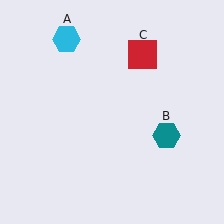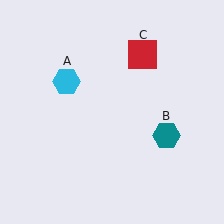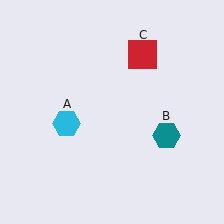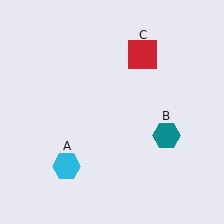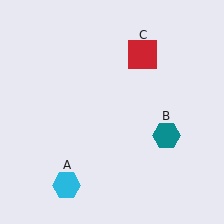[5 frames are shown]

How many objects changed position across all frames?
1 object changed position: cyan hexagon (object A).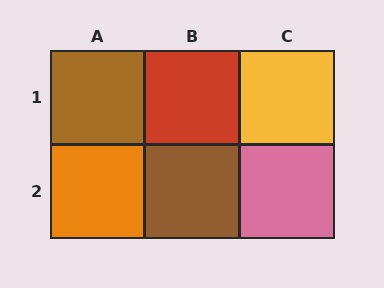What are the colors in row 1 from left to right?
Brown, red, yellow.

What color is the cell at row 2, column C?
Pink.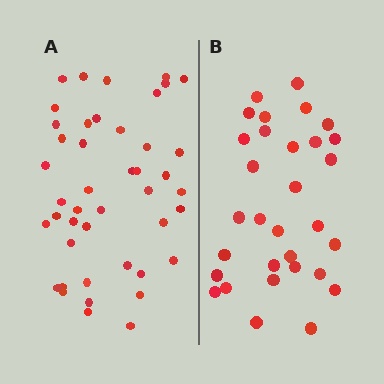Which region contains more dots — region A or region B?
Region A (the left region) has more dots.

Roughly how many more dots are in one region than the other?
Region A has approximately 15 more dots than region B.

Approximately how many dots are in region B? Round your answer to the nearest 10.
About 30 dots. (The exact count is 31, which rounds to 30.)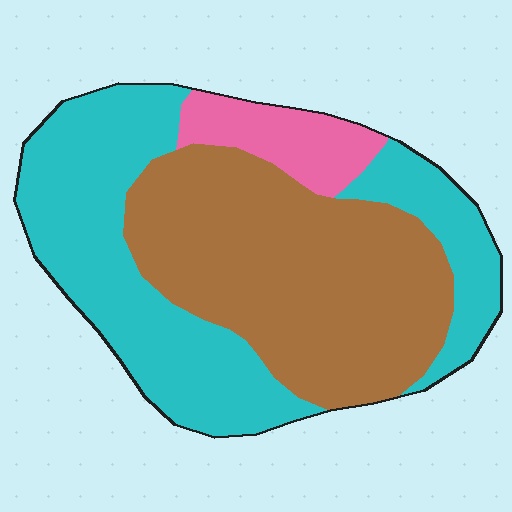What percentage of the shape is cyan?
Cyan covers around 45% of the shape.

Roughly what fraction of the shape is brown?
Brown takes up between a third and a half of the shape.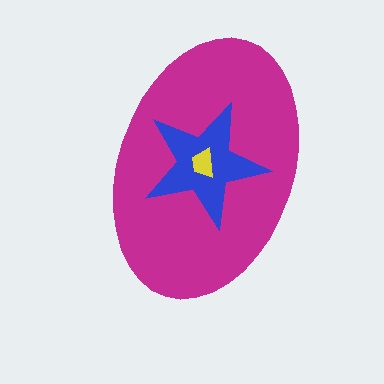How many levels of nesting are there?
3.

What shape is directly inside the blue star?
The yellow trapezoid.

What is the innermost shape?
The yellow trapezoid.